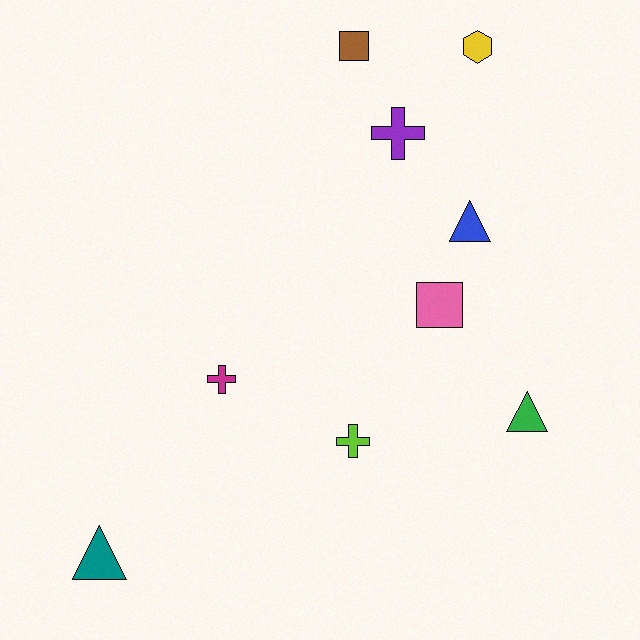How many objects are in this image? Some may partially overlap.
There are 9 objects.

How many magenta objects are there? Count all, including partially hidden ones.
There is 1 magenta object.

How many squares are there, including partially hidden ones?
There are 2 squares.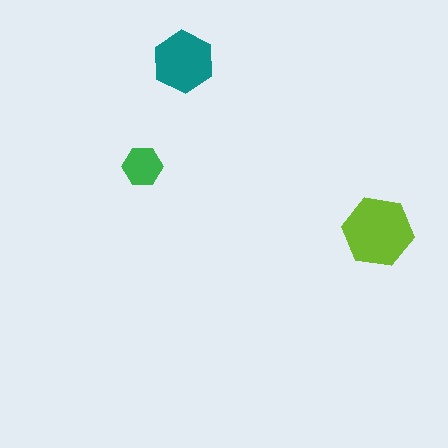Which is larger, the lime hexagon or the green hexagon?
The lime one.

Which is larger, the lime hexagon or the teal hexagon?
The lime one.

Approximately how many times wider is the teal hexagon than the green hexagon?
About 1.5 times wider.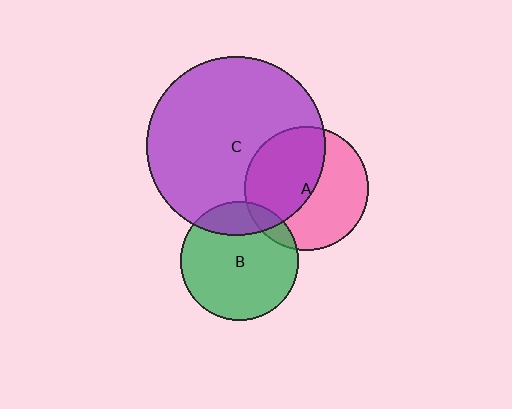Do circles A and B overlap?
Yes.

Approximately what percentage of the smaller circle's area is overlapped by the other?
Approximately 10%.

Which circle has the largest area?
Circle C (purple).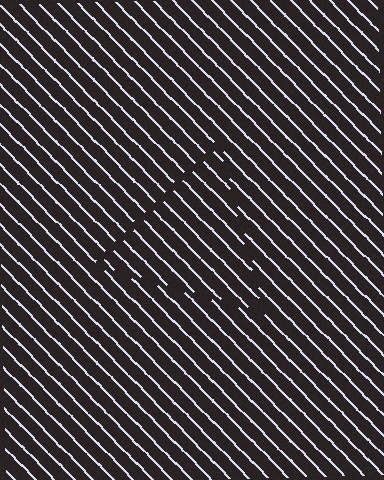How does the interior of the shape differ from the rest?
The interior of the shape contains the same grating, shifted by half a period — the contour is defined by the phase discontinuity where line-ends from the inner and outer gratings abut.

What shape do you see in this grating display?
An illusory triangle. The interior of the shape contains the same grating, shifted by half a period — the contour is defined by the phase discontinuity where line-ends from the inner and outer gratings abut.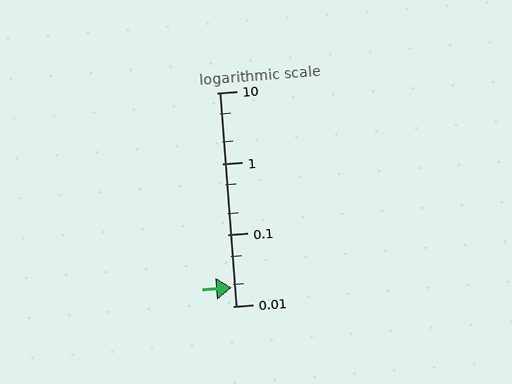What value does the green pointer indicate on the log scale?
The pointer indicates approximately 0.018.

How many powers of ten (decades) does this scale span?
The scale spans 3 decades, from 0.01 to 10.